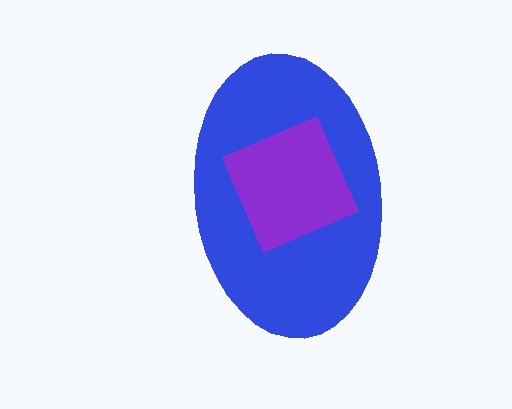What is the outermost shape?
The blue ellipse.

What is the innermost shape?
The purple square.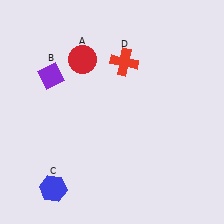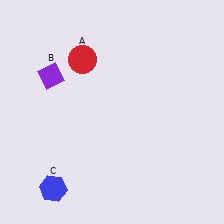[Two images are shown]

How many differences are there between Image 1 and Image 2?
There is 1 difference between the two images.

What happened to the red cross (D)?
The red cross (D) was removed in Image 2. It was in the top-right area of Image 1.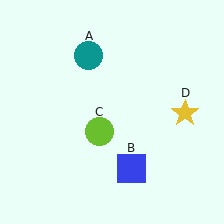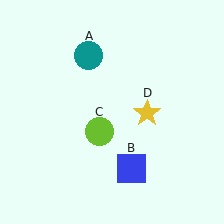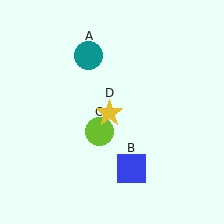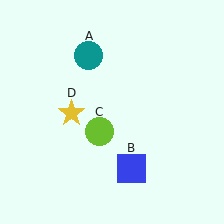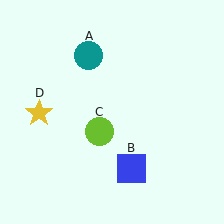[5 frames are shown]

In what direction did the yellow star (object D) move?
The yellow star (object D) moved left.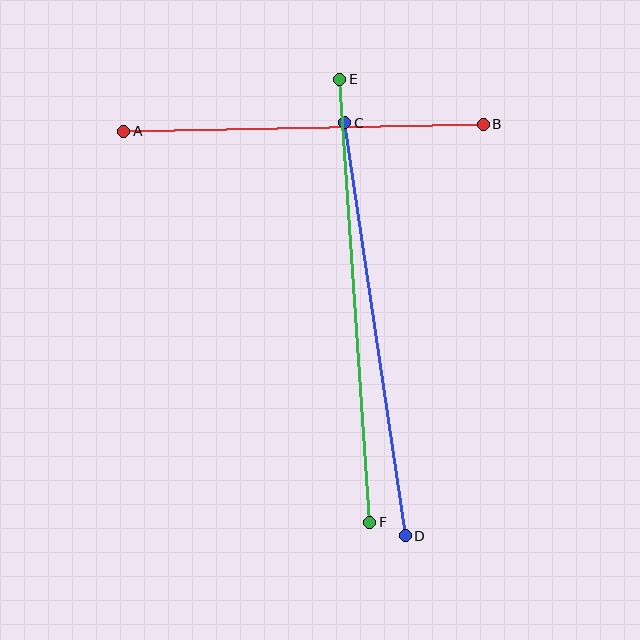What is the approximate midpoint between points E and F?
The midpoint is at approximately (355, 301) pixels.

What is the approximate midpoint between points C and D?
The midpoint is at approximately (375, 329) pixels.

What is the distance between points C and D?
The distance is approximately 418 pixels.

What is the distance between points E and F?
The distance is approximately 444 pixels.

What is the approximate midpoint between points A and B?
The midpoint is at approximately (303, 128) pixels.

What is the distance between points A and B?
The distance is approximately 359 pixels.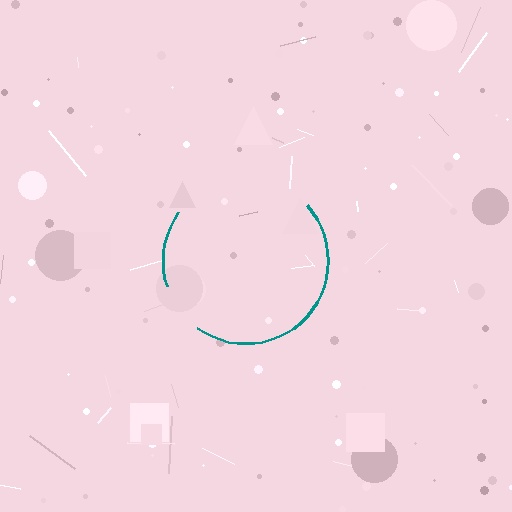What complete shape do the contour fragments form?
The contour fragments form a circle.